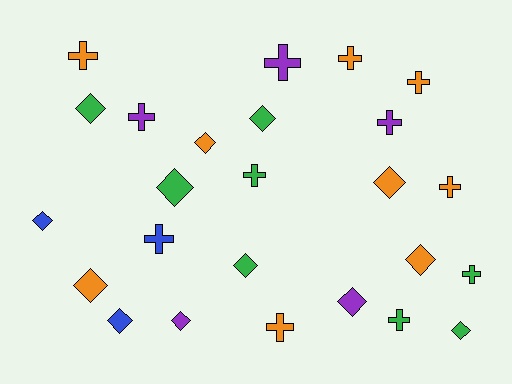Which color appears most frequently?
Orange, with 9 objects.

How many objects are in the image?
There are 25 objects.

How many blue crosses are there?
There is 1 blue cross.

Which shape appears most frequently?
Diamond, with 13 objects.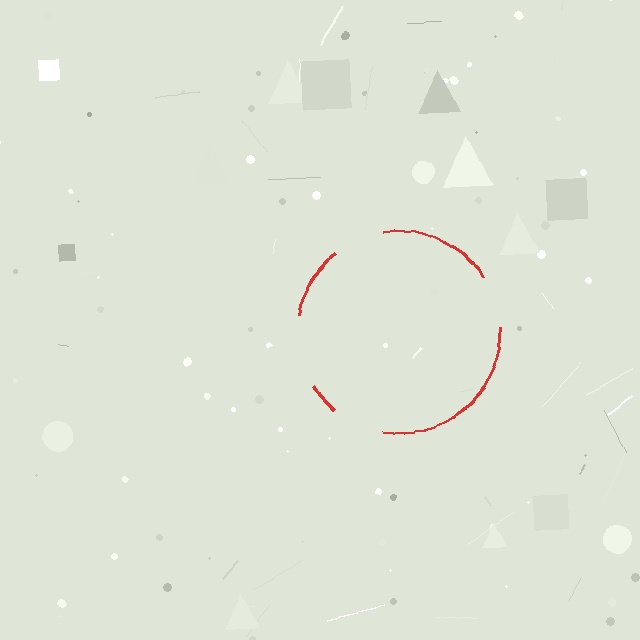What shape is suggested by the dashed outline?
The dashed outline suggests a circle.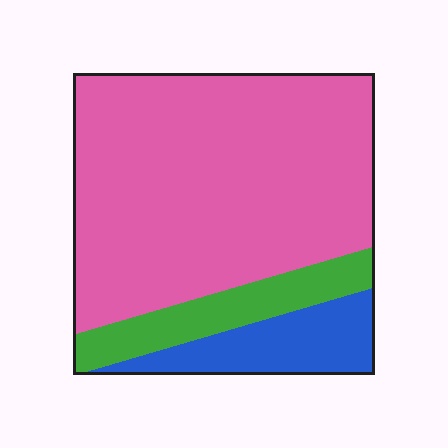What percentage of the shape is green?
Green takes up about one eighth (1/8) of the shape.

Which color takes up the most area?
Pink, at roughly 70%.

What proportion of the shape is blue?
Blue takes up about one eighth (1/8) of the shape.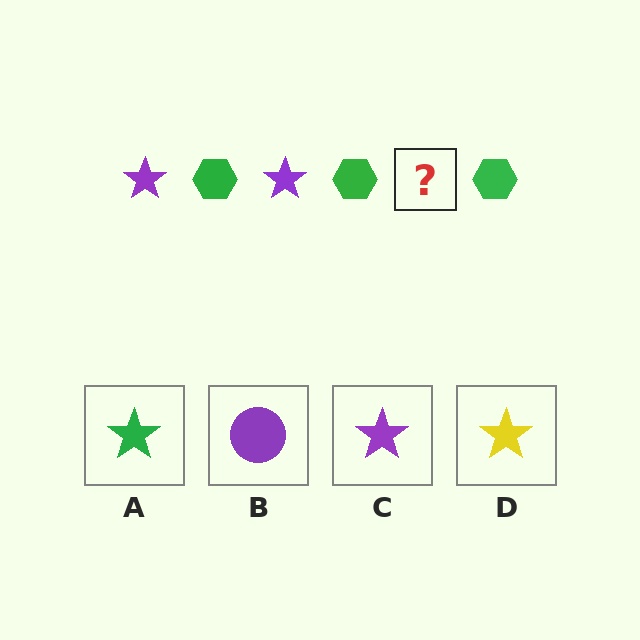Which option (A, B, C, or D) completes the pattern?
C.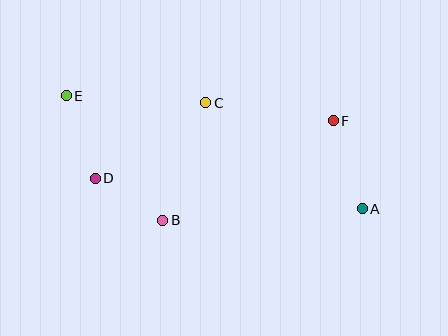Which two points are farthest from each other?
Points A and E are farthest from each other.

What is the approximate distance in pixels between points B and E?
The distance between B and E is approximately 157 pixels.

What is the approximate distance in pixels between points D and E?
The distance between D and E is approximately 87 pixels.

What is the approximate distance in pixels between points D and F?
The distance between D and F is approximately 245 pixels.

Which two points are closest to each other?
Points B and D are closest to each other.